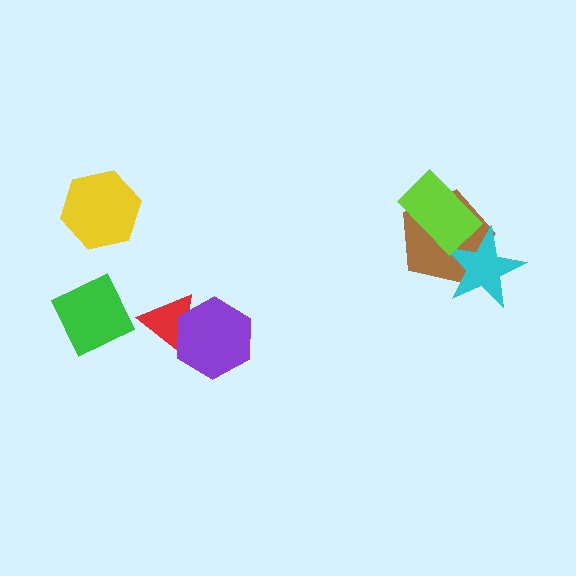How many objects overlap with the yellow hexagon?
0 objects overlap with the yellow hexagon.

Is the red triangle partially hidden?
Yes, it is partially covered by another shape.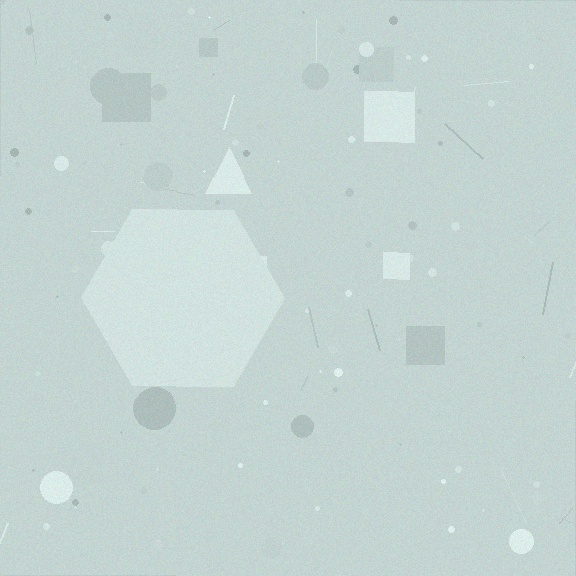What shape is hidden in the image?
A hexagon is hidden in the image.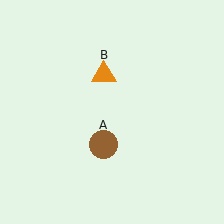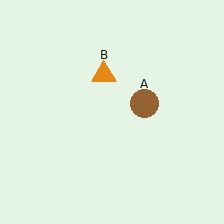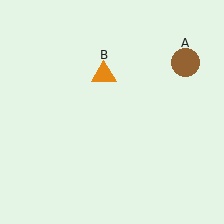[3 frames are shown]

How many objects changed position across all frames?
1 object changed position: brown circle (object A).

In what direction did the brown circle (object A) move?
The brown circle (object A) moved up and to the right.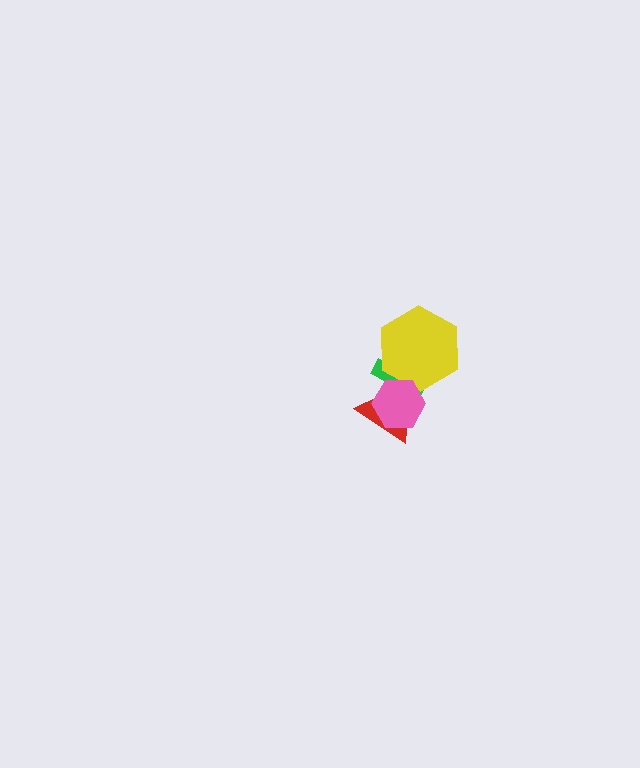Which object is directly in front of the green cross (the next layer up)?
The yellow hexagon is directly in front of the green cross.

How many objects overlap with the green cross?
3 objects overlap with the green cross.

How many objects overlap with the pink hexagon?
3 objects overlap with the pink hexagon.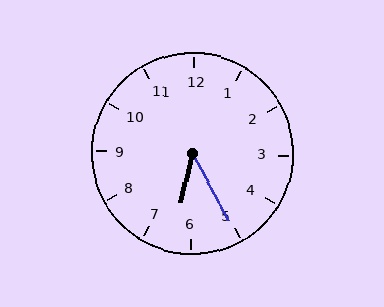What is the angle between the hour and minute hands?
Approximately 42 degrees.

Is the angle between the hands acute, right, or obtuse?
It is acute.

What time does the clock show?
6:25.